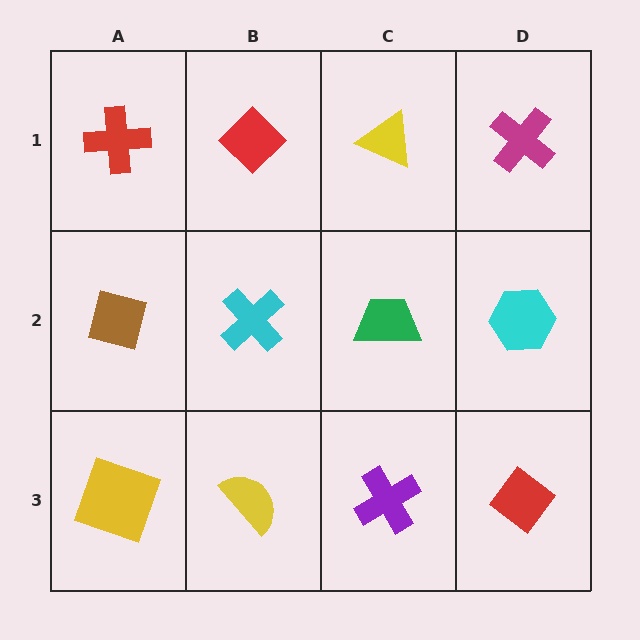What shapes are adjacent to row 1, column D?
A cyan hexagon (row 2, column D), a yellow triangle (row 1, column C).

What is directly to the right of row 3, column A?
A yellow semicircle.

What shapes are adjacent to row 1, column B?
A cyan cross (row 2, column B), a red cross (row 1, column A), a yellow triangle (row 1, column C).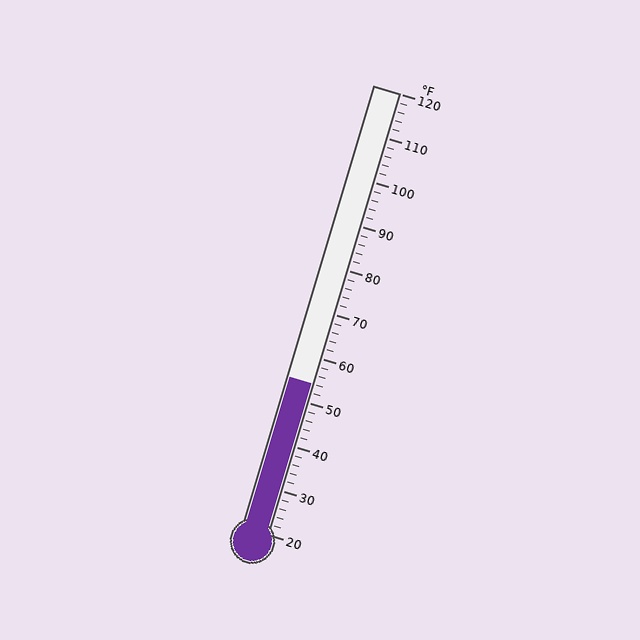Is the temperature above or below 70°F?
The temperature is below 70°F.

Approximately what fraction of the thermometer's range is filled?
The thermometer is filled to approximately 35% of its range.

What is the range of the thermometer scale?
The thermometer scale ranges from 20°F to 120°F.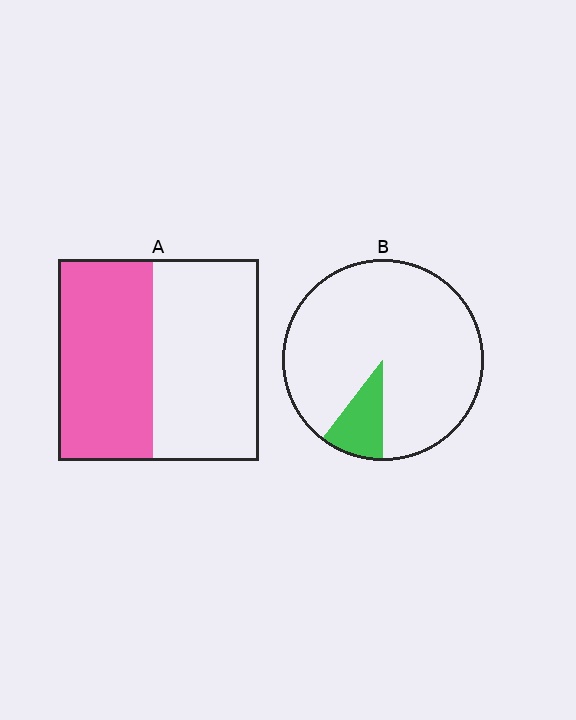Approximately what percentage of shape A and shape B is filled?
A is approximately 45% and B is approximately 10%.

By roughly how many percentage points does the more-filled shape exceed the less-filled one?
By roughly 35 percentage points (A over B).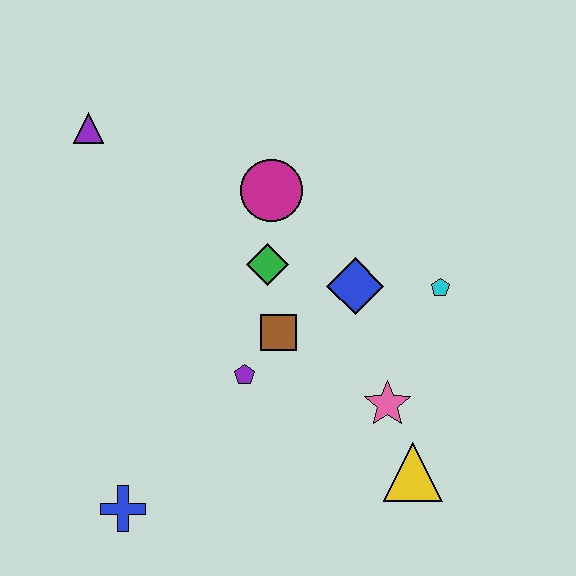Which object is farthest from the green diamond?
The blue cross is farthest from the green diamond.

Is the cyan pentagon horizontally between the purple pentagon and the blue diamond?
No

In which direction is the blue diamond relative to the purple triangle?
The blue diamond is to the right of the purple triangle.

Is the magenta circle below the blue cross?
No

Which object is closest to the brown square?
The purple pentagon is closest to the brown square.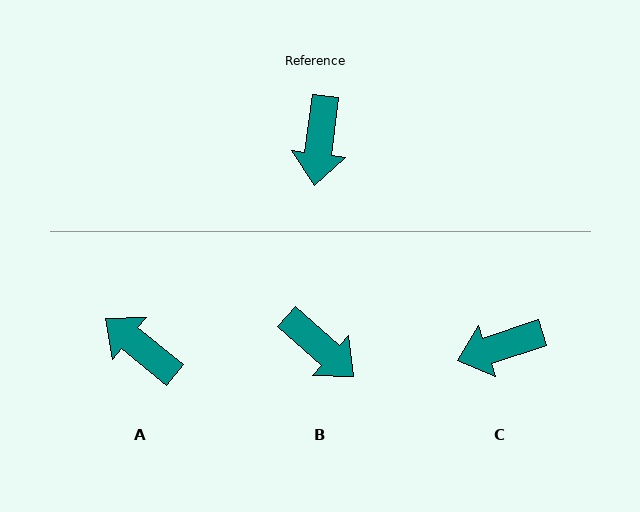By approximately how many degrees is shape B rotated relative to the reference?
Approximately 55 degrees counter-clockwise.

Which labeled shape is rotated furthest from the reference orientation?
A, about 122 degrees away.